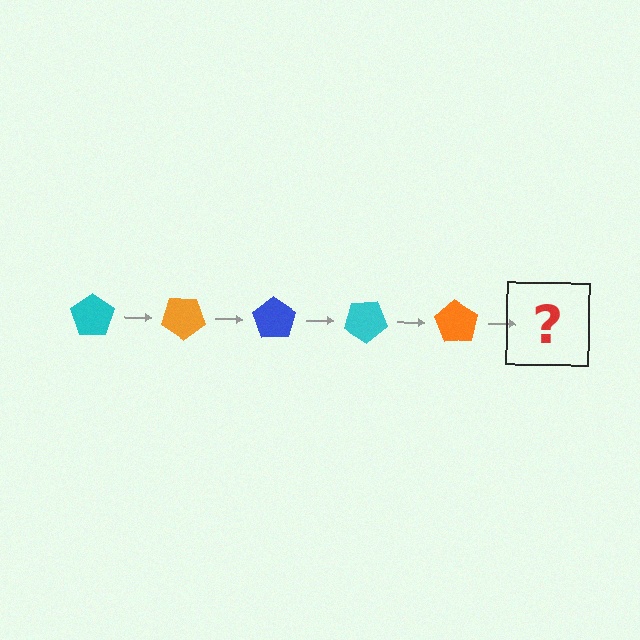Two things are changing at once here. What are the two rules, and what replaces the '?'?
The two rules are that it rotates 35 degrees each step and the color cycles through cyan, orange, and blue. The '?' should be a blue pentagon, rotated 175 degrees from the start.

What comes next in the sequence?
The next element should be a blue pentagon, rotated 175 degrees from the start.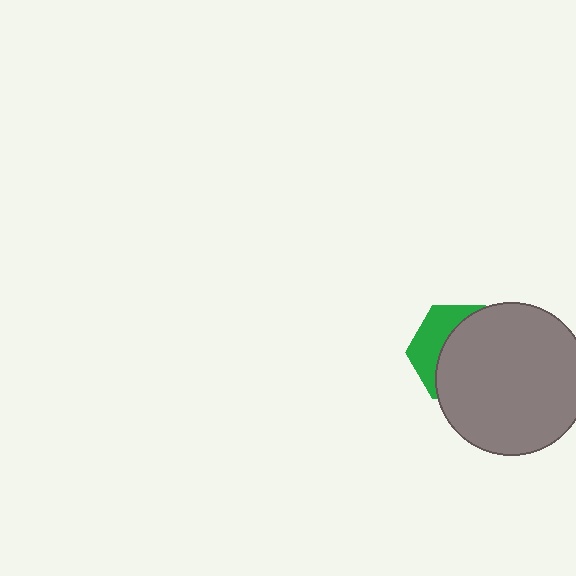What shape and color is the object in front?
The object in front is a gray circle.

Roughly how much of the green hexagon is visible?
A small part of it is visible (roughly 34%).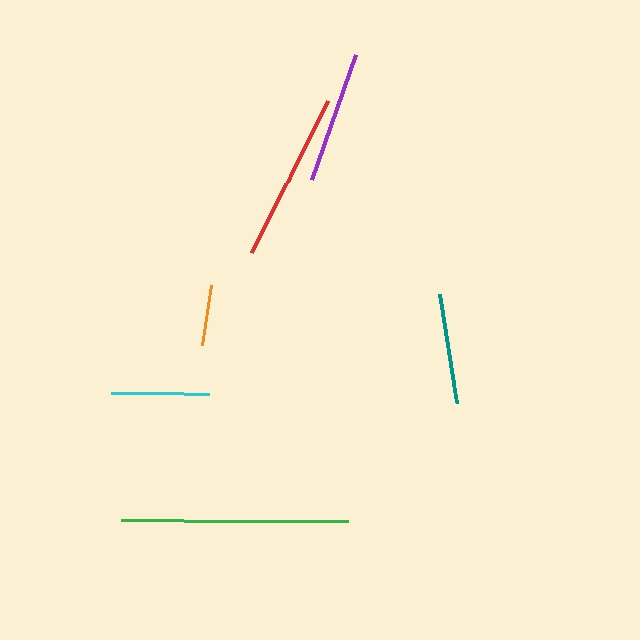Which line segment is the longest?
The green line is the longest at approximately 227 pixels.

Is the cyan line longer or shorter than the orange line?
The cyan line is longer than the orange line.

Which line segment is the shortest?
The orange line is the shortest at approximately 60 pixels.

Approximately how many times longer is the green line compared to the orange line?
The green line is approximately 3.8 times the length of the orange line.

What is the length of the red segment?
The red segment is approximately 169 pixels long.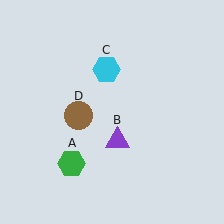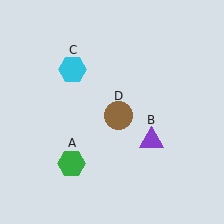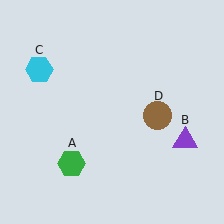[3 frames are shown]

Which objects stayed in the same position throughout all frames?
Green hexagon (object A) remained stationary.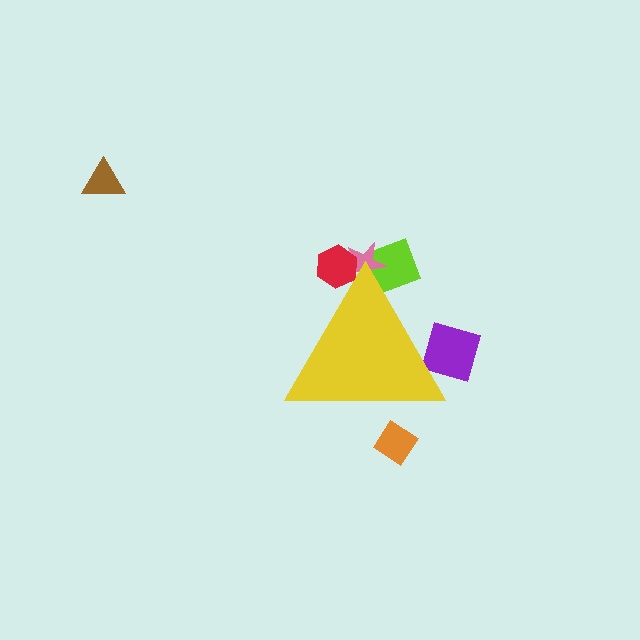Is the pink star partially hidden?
Yes, the pink star is partially hidden behind the yellow triangle.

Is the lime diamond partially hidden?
Yes, the lime diamond is partially hidden behind the yellow triangle.